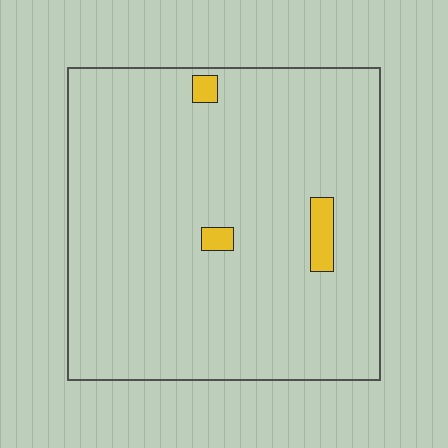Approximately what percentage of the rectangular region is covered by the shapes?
Approximately 5%.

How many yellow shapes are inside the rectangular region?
3.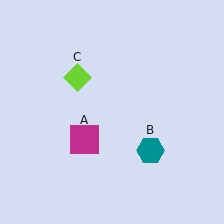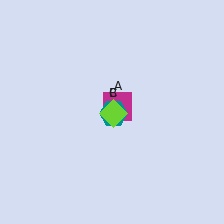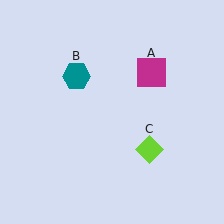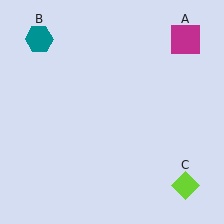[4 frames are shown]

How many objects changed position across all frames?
3 objects changed position: magenta square (object A), teal hexagon (object B), lime diamond (object C).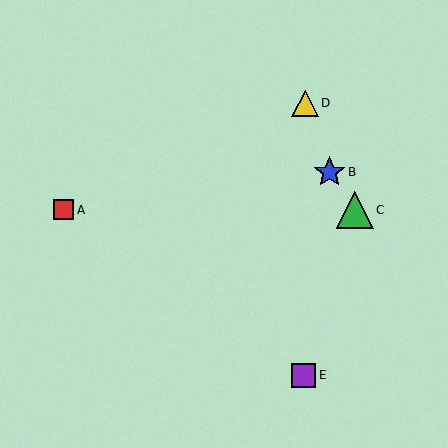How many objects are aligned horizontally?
2 objects (A, C) are aligned horizontally.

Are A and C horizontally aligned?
Yes, both are at y≈210.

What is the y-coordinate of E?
Object E is at y≈375.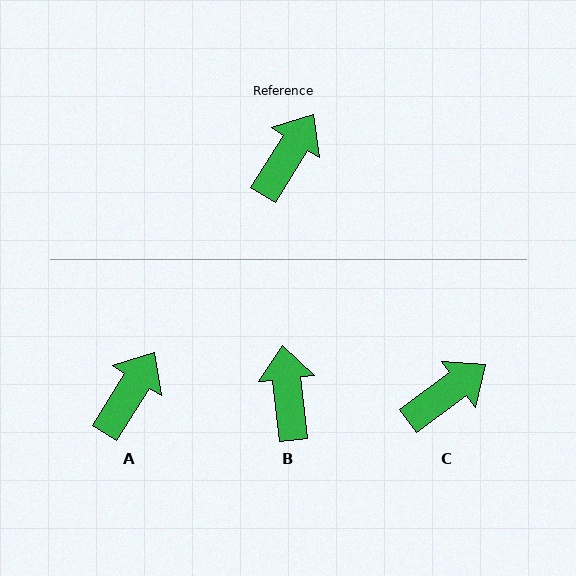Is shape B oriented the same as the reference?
No, it is off by about 38 degrees.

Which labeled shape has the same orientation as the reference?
A.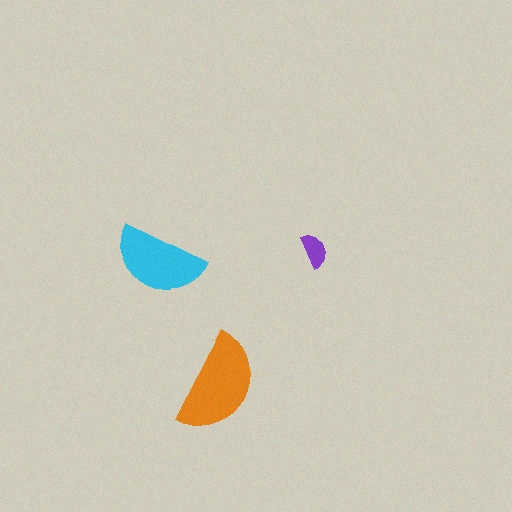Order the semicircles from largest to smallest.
the orange one, the cyan one, the purple one.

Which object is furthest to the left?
The cyan semicircle is leftmost.